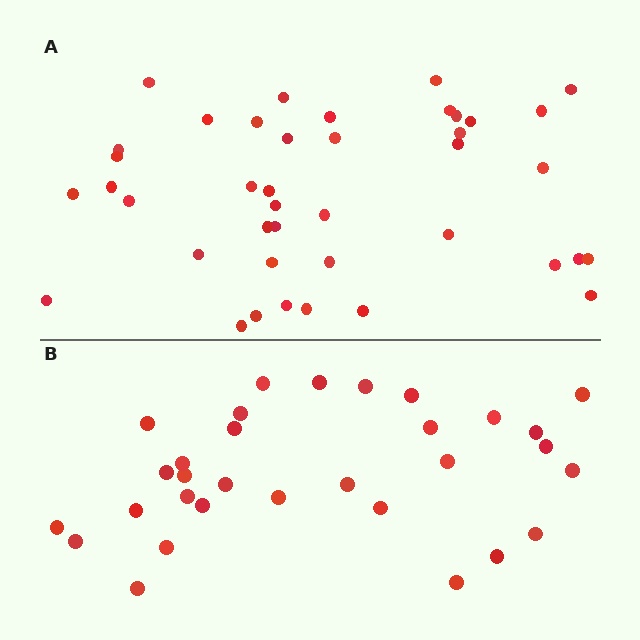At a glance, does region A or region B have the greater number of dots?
Region A (the top region) has more dots.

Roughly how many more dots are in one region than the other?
Region A has roughly 10 or so more dots than region B.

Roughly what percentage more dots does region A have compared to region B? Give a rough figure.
About 30% more.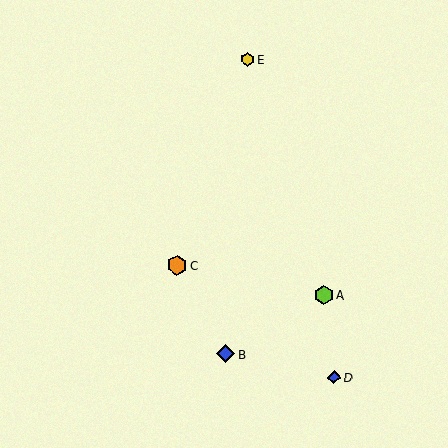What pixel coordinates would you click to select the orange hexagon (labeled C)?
Click at (177, 266) to select the orange hexagon C.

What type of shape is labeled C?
Shape C is an orange hexagon.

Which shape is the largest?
The orange hexagon (labeled C) is the largest.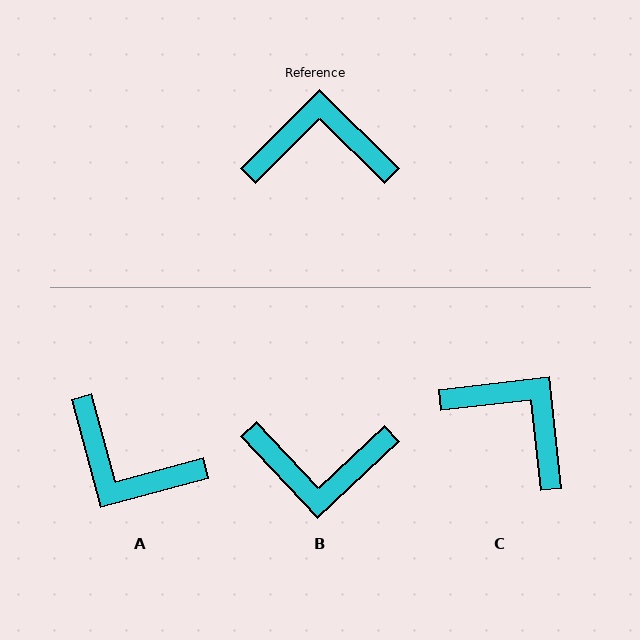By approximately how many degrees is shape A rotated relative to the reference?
Approximately 150 degrees counter-clockwise.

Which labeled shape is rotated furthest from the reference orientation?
B, about 178 degrees away.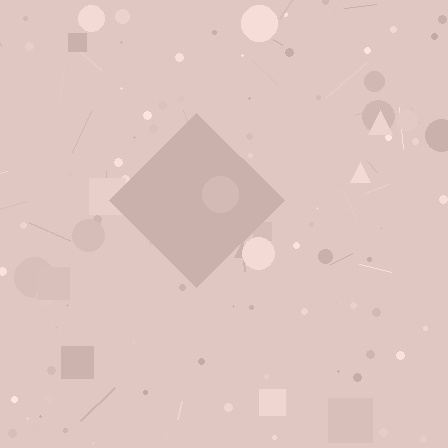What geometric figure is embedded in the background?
A diamond is embedded in the background.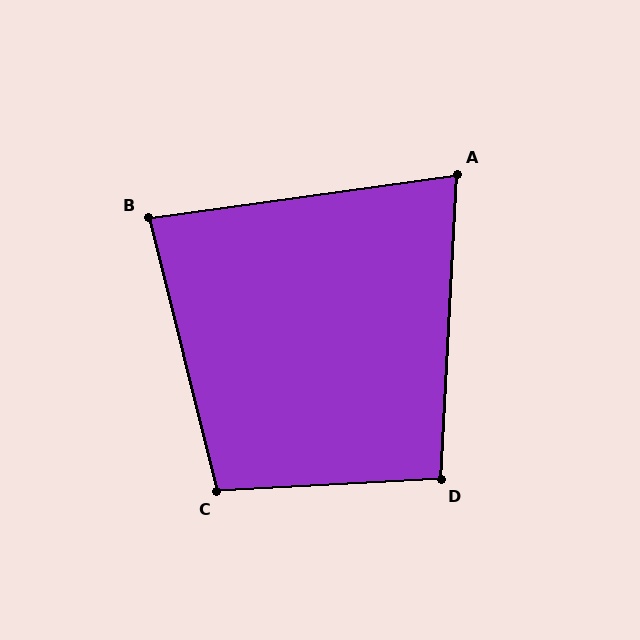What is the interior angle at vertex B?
Approximately 84 degrees (acute).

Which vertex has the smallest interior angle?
A, at approximately 79 degrees.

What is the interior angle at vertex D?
Approximately 96 degrees (obtuse).